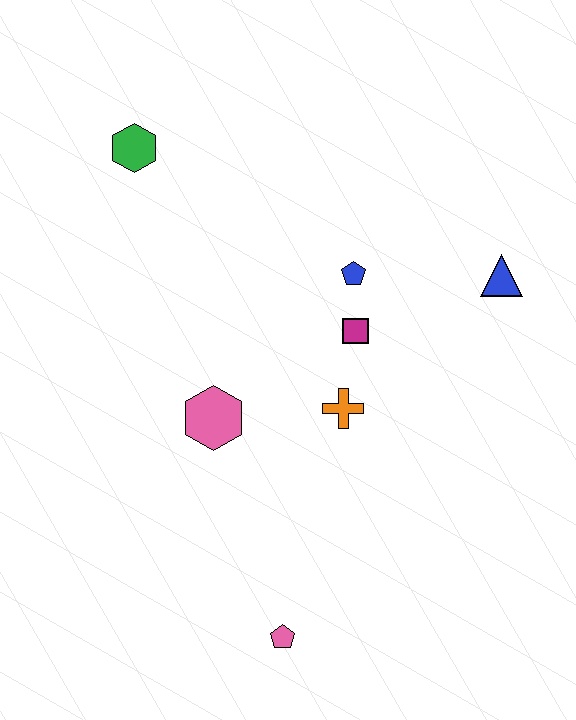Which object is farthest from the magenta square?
The pink pentagon is farthest from the magenta square.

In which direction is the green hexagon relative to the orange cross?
The green hexagon is above the orange cross.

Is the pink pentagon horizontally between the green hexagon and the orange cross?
Yes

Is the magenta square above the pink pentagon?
Yes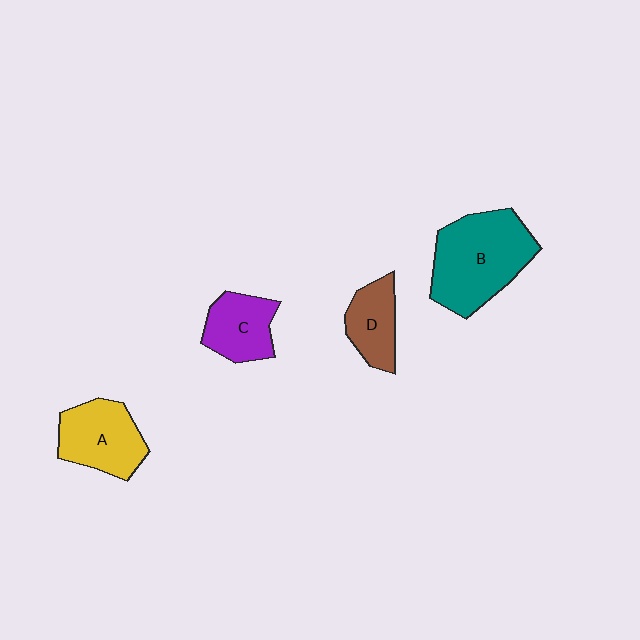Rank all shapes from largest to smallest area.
From largest to smallest: B (teal), A (yellow), C (purple), D (brown).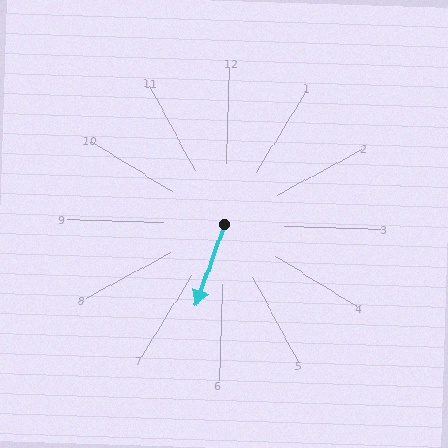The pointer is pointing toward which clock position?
Roughly 7 o'clock.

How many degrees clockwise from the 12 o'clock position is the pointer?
Approximately 198 degrees.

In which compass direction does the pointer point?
South.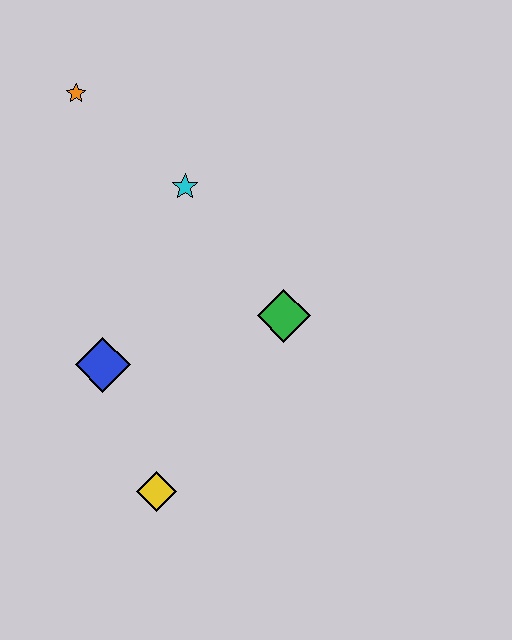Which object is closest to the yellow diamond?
The blue diamond is closest to the yellow diamond.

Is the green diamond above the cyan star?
No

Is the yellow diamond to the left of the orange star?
No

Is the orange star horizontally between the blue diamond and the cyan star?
No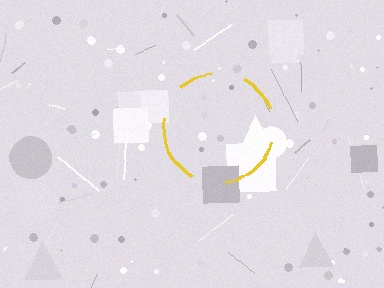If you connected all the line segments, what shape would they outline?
They would outline a circle.